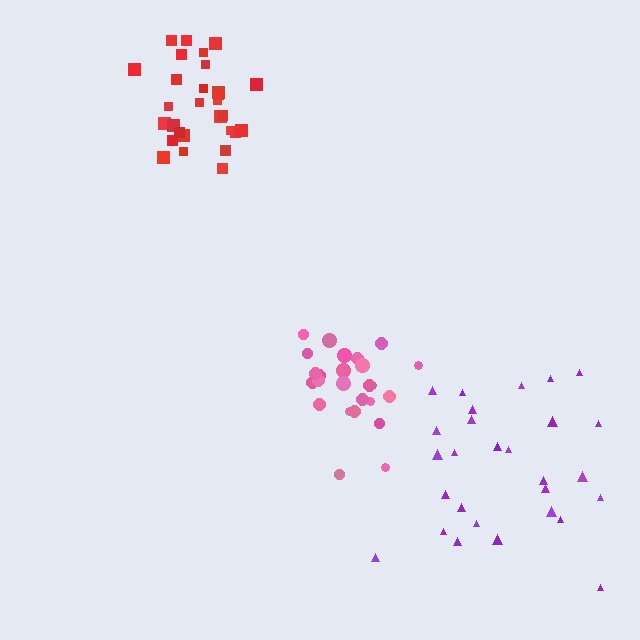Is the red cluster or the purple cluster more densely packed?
Red.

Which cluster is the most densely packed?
Pink.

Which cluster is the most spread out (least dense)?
Purple.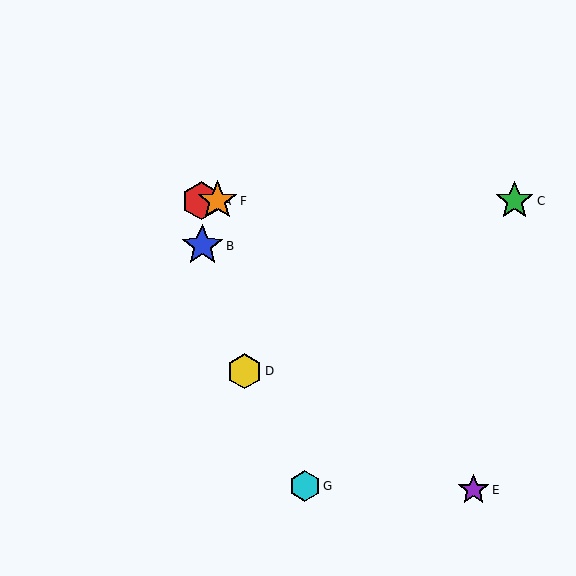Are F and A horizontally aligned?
Yes, both are at y≈201.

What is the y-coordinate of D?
Object D is at y≈371.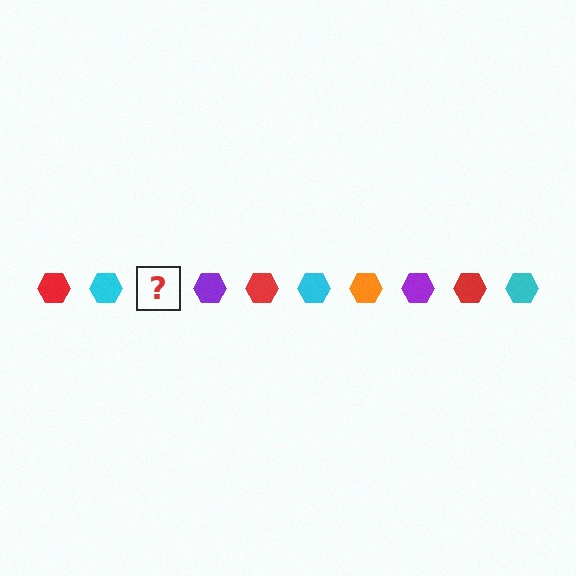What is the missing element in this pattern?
The missing element is an orange hexagon.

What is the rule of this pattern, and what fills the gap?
The rule is that the pattern cycles through red, cyan, orange, purple hexagons. The gap should be filled with an orange hexagon.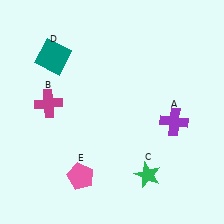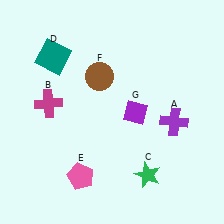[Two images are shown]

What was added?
A brown circle (F), a purple diamond (G) were added in Image 2.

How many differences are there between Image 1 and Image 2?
There are 2 differences between the two images.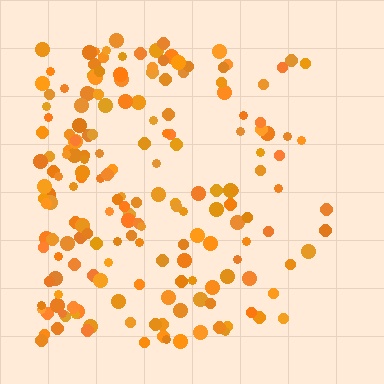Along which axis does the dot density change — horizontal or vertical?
Horizontal.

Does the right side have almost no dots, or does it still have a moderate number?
Still a moderate number, just noticeably fewer than the left.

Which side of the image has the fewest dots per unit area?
The right.